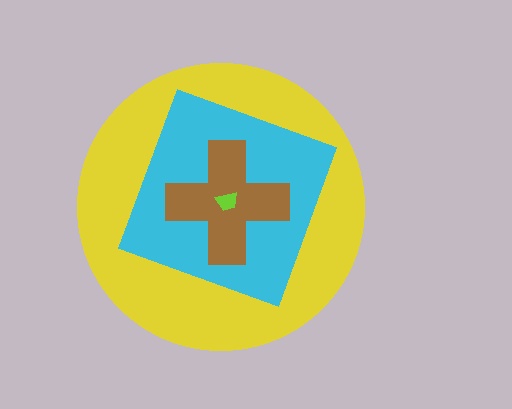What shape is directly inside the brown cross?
The lime trapezoid.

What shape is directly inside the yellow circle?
The cyan diamond.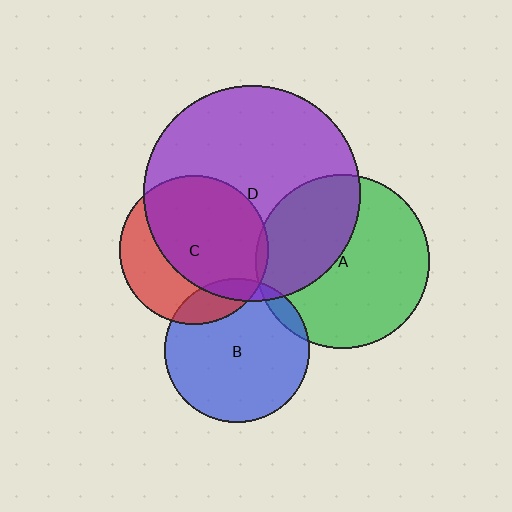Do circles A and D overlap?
Yes.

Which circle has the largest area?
Circle D (purple).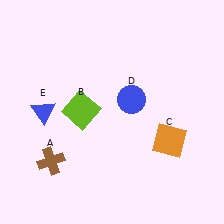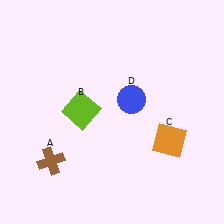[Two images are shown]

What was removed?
The blue triangle (E) was removed in Image 2.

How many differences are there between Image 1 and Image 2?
There is 1 difference between the two images.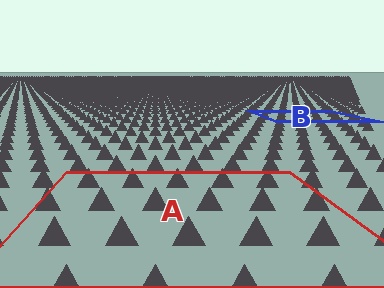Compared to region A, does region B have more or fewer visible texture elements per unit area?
Region B has more texture elements per unit area — they are packed more densely because it is farther away.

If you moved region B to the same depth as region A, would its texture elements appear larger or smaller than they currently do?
They would appear larger. At a closer depth, the same texture elements are projected at a bigger on-screen size.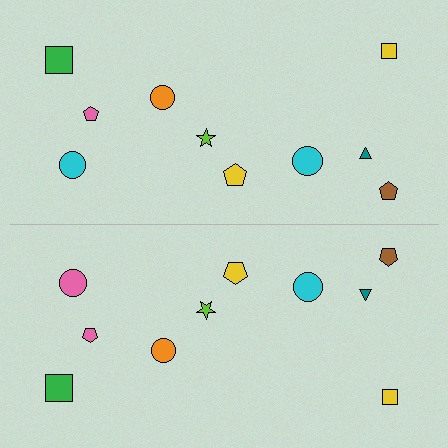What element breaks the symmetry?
The pink circle on the bottom side breaks the symmetry — its mirror counterpart is cyan.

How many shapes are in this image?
There are 20 shapes in this image.